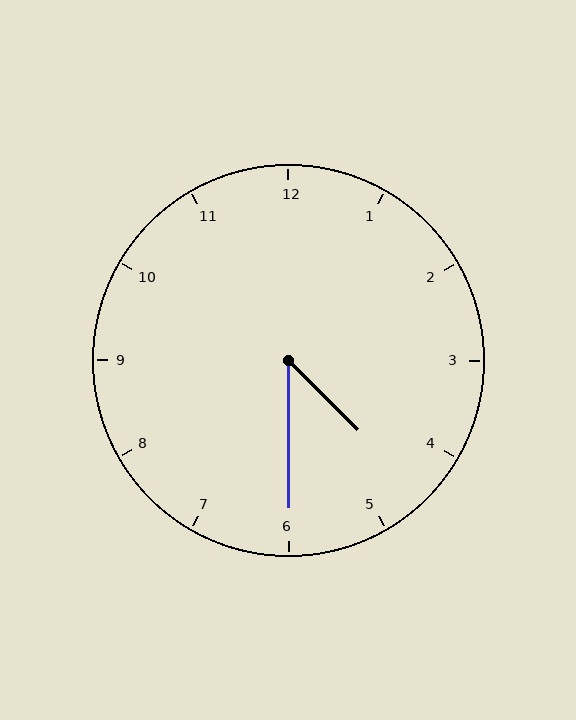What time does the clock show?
4:30.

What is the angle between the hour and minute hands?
Approximately 45 degrees.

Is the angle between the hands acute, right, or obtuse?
It is acute.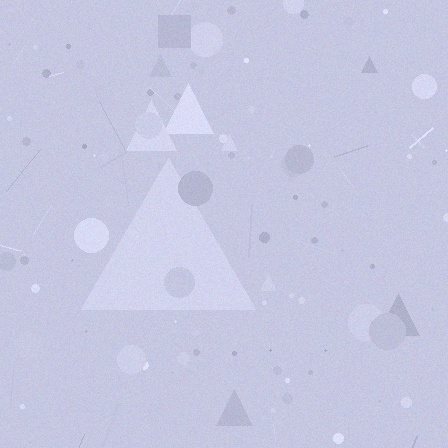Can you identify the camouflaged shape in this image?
The camouflaged shape is a triangle.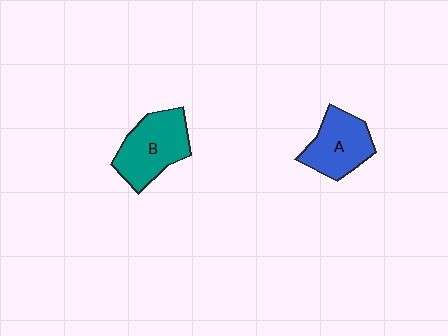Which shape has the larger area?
Shape B (teal).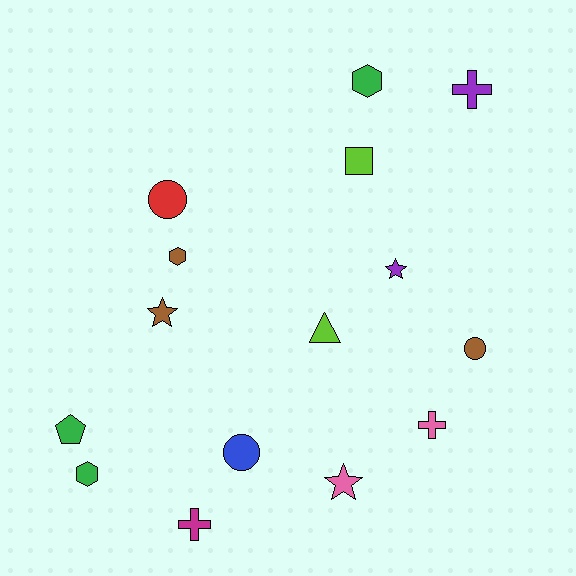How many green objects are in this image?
There are 3 green objects.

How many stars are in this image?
There are 3 stars.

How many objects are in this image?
There are 15 objects.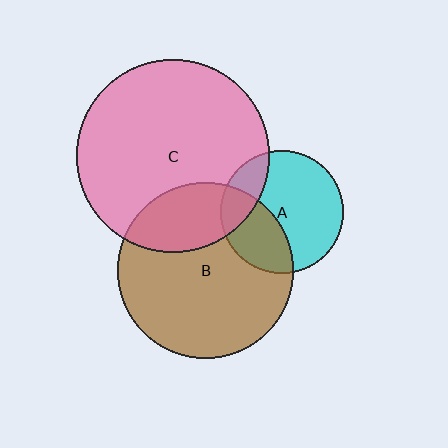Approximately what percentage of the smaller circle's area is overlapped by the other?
Approximately 20%.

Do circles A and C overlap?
Yes.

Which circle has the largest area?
Circle C (pink).